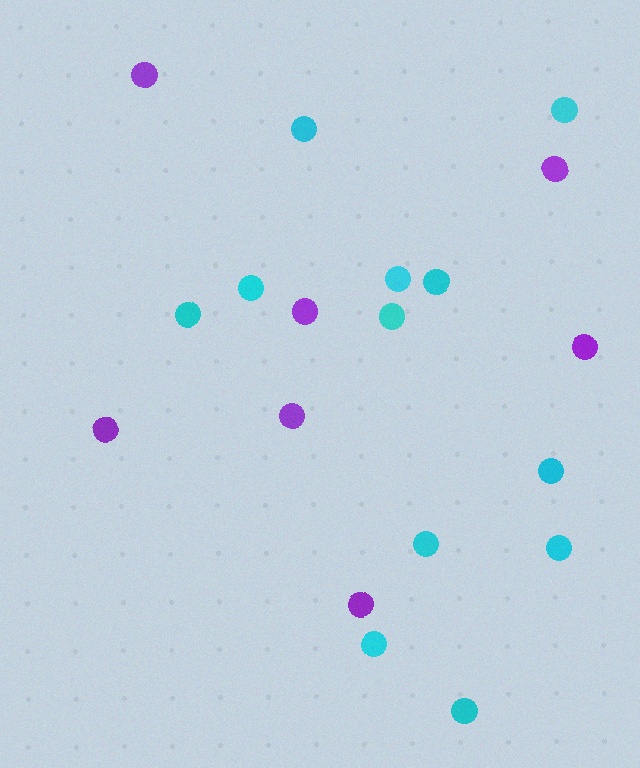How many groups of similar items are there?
There are 2 groups: one group of cyan circles (12) and one group of purple circles (7).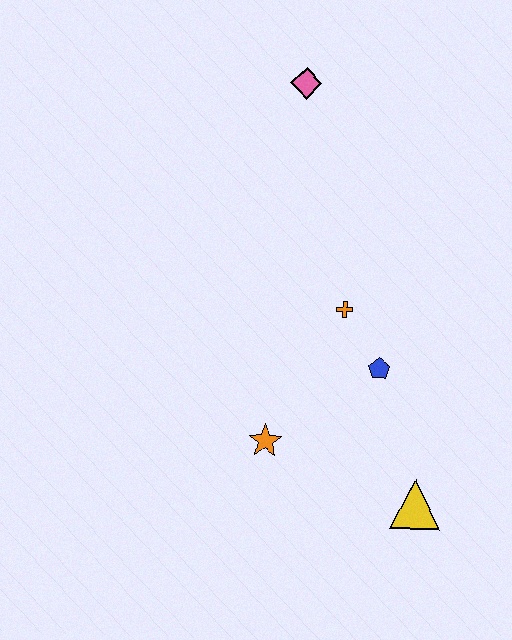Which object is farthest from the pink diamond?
The yellow triangle is farthest from the pink diamond.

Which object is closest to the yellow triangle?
The blue pentagon is closest to the yellow triangle.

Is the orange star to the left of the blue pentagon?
Yes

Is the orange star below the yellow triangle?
No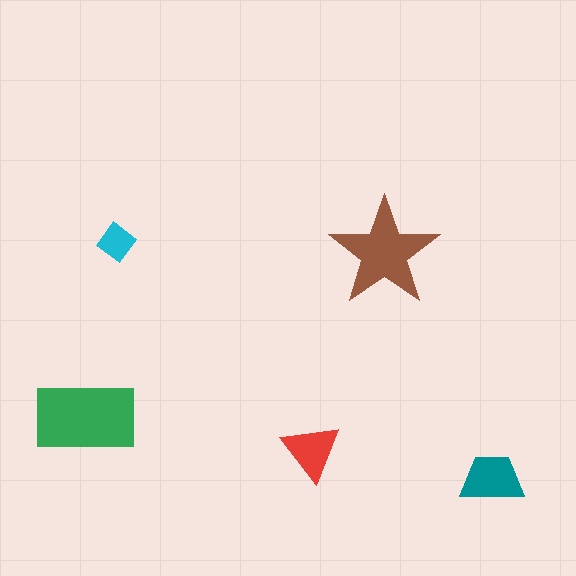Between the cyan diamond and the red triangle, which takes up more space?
The red triangle.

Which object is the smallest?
The cyan diamond.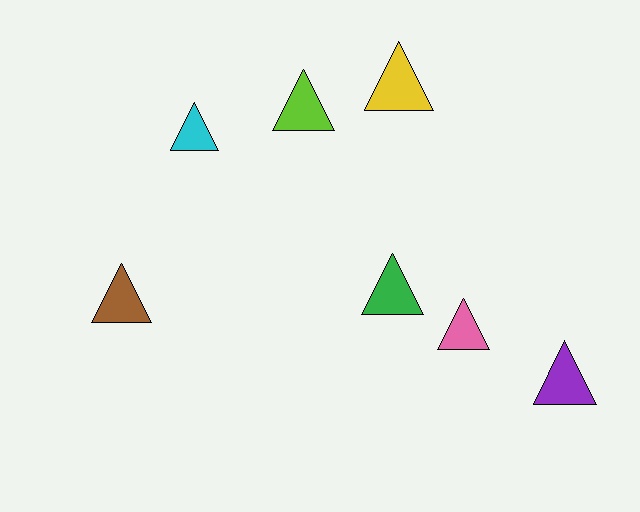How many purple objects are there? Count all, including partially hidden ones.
There is 1 purple object.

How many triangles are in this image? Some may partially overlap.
There are 7 triangles.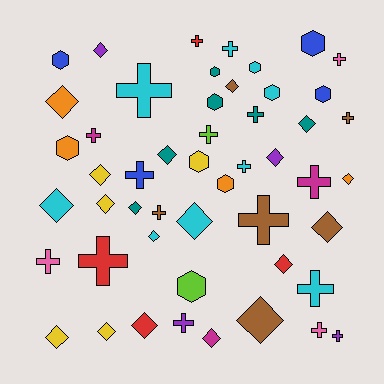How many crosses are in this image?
There are 19 crosses.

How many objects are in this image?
There are 50 objects.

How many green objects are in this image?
There are no green objects.